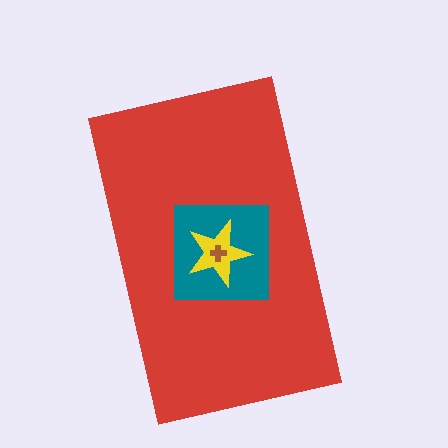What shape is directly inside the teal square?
The yellow star.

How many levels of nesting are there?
4.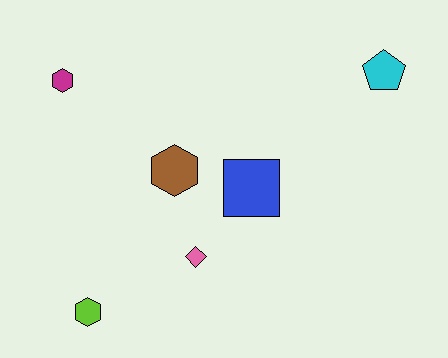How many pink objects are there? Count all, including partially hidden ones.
There is 1 pink object.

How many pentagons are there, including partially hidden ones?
There is 1 pentagon.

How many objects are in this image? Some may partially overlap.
There are 6 objects.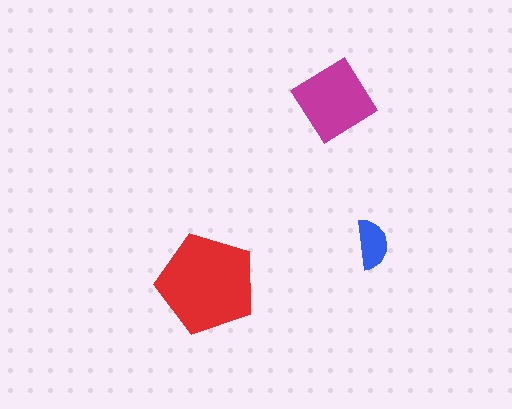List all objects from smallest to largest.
The blue semicircle, the magenta diamond, the red pentagon.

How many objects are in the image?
There are 3 objects in the image.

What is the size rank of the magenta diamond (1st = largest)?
2nd.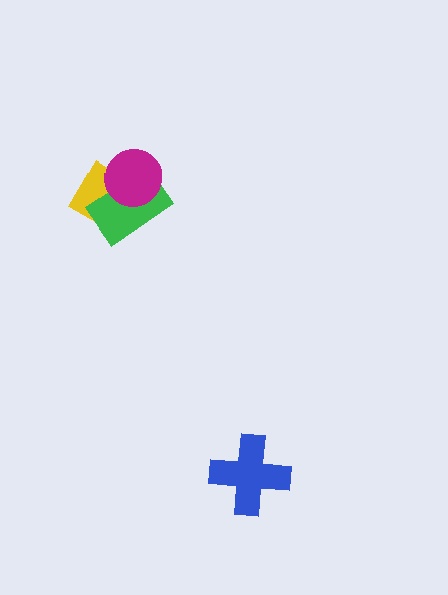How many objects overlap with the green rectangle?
2 objects overlap with the green rectangle.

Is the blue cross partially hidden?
No, no other shape covers it.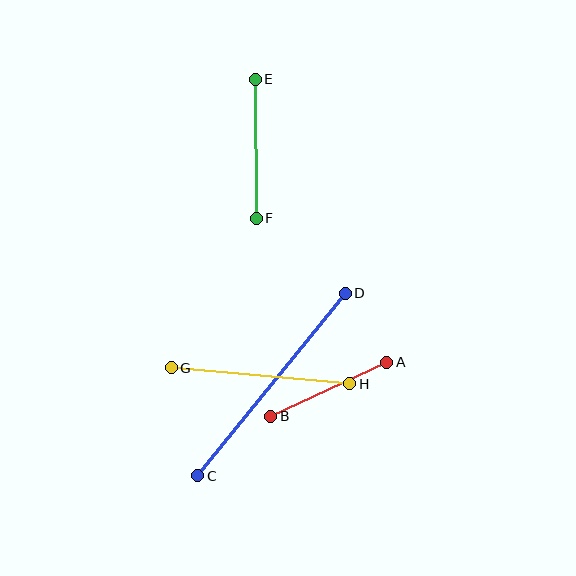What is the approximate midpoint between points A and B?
The midpoint is at approximately (329, 389) pixels.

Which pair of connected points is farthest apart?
Points C and D are farthest apart.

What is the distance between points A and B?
The distance is approximately 128 pixels.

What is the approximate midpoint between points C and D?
The midpoint is at approximately (271, 385) pixels.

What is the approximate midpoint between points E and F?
The midpoint is at approximately (256, 149) pixels.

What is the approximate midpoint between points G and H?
The midpoint is at approximately (261, 376) pixels.